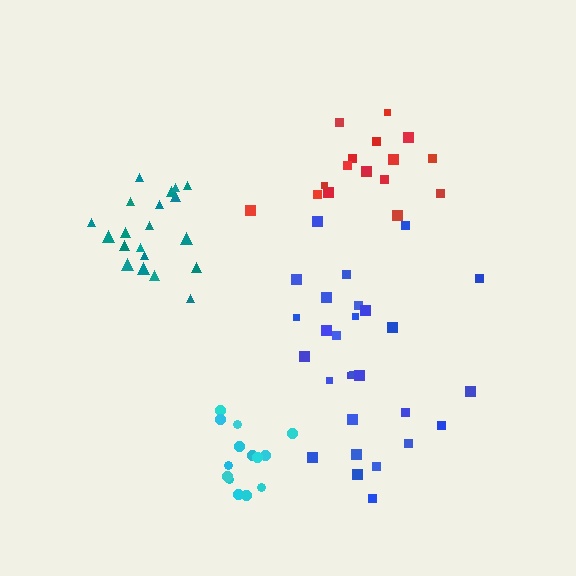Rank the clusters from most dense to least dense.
cyan, teal, red, blue.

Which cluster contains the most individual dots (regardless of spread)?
Blue (28).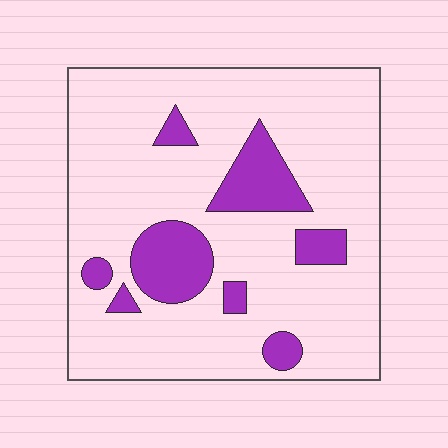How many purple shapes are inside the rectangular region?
8.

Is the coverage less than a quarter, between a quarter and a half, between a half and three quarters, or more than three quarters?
Less than a quarter.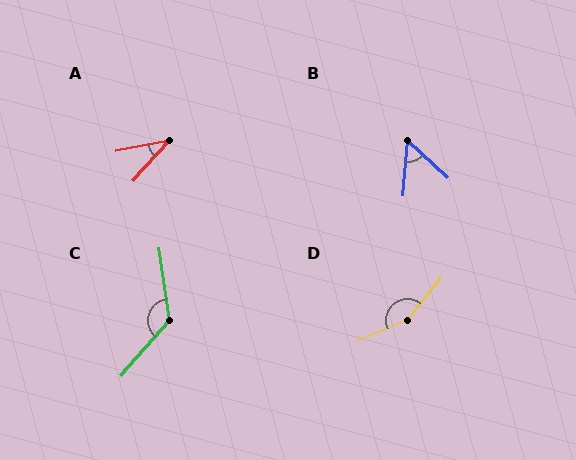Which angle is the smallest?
A, at approximately 38 degrees.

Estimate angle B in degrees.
Approximately 51 degrees.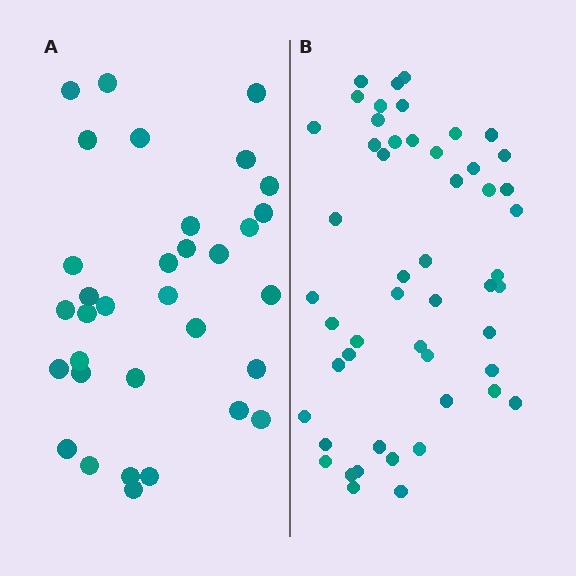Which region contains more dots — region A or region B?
Region B (the right region) has more dots.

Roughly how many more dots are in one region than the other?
Region B has approximately 20 more dots than region A.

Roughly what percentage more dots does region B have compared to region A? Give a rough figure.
About 55% more.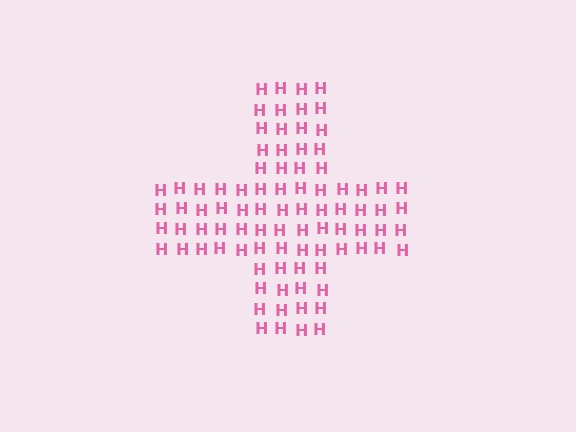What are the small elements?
The small elements are letter H's.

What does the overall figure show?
The overall figure shows a cross.